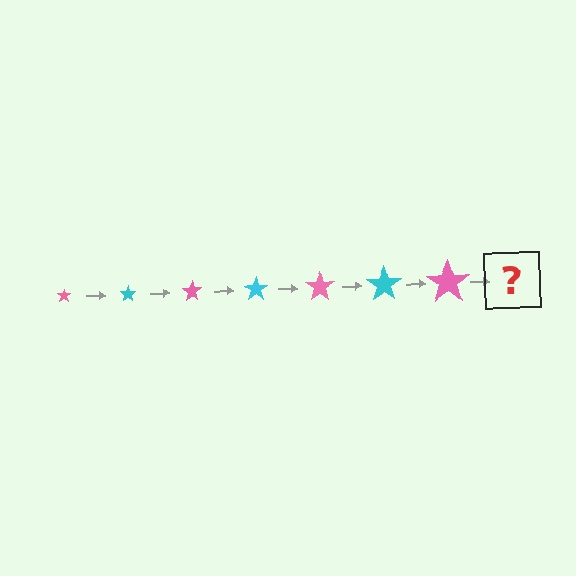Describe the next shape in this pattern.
It should be a cyan star, larger than the previous one.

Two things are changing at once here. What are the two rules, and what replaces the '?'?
The two rules are that the star grows larger each step and the color cycles through pink and cyan. The '?' should be a cyan star, larger than the previous one.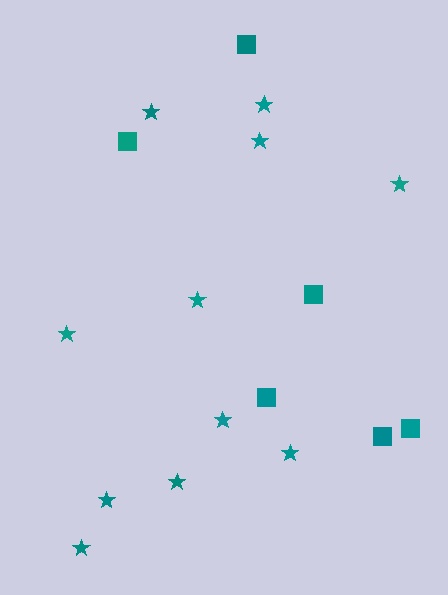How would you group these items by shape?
There are 2 groups: one group of stars (11) and one group of squares (6).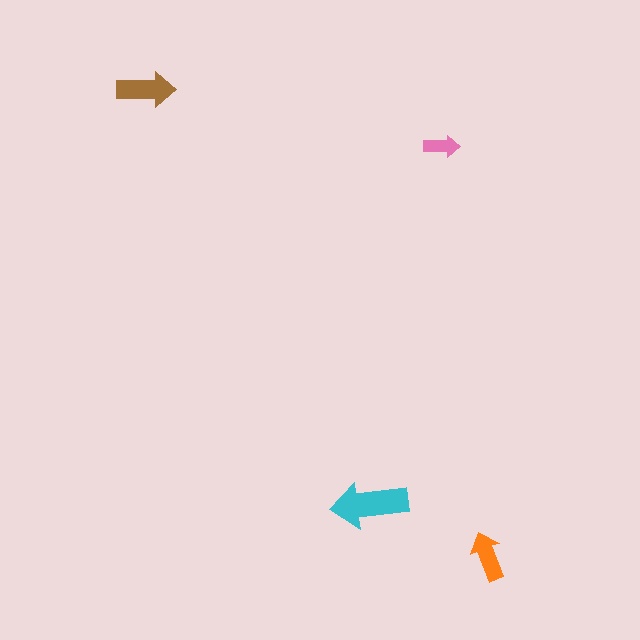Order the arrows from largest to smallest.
the cyan one, the brown one, the orange one, the pink one.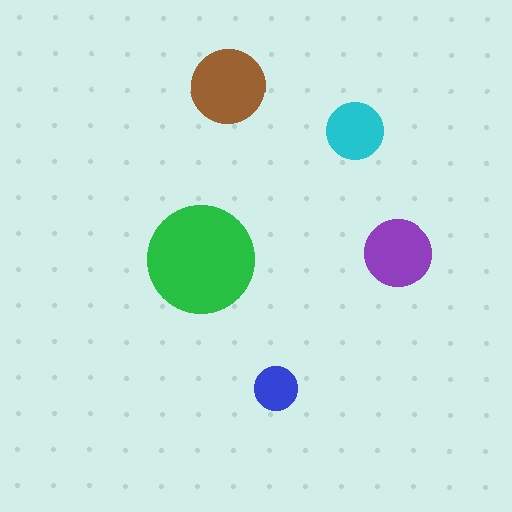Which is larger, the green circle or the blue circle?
The green one.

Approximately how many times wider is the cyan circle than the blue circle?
About 1.5 times wider.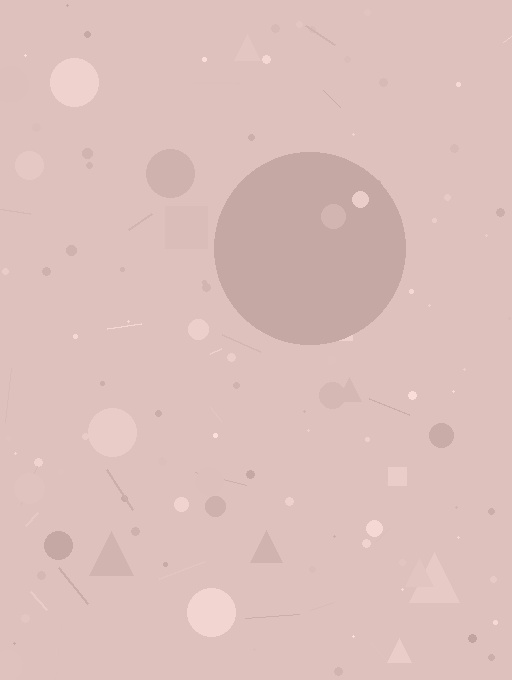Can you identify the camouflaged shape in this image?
The camouflaged shape is a circle.